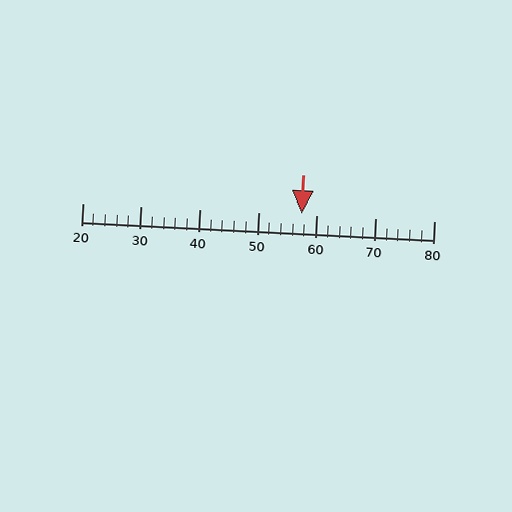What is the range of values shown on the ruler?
The ruler shows values from 20 to 80.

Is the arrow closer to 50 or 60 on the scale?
The arrow is closer to 60.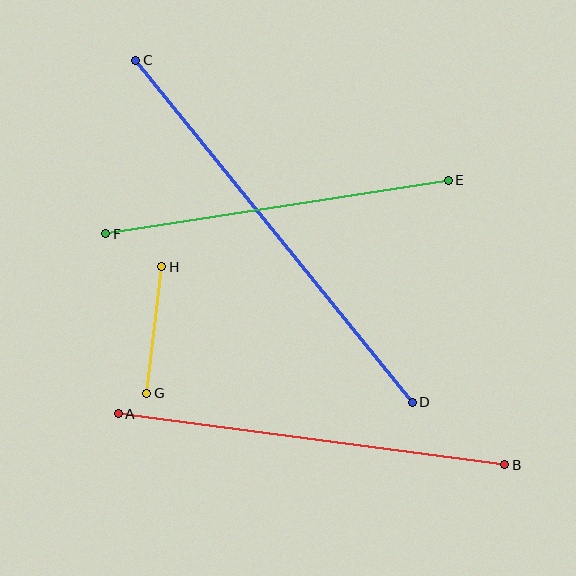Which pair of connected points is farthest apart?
Points C and D are farthest apart.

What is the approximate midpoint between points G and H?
The midpoint is at approximately (154, 330) pixels.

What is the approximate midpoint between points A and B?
The midpoint is at approximately (311, 439) pixels.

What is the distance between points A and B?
The distance is approximately 390 pixels.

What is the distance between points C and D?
The distance is approximately 440 pixels.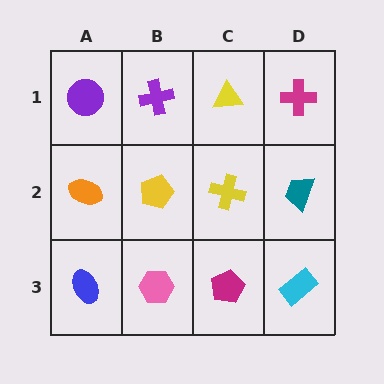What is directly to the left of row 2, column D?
A yellow cross.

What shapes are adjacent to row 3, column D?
A teal trapezoid (row 2, column D), a magenta pentagon (row 3, column C).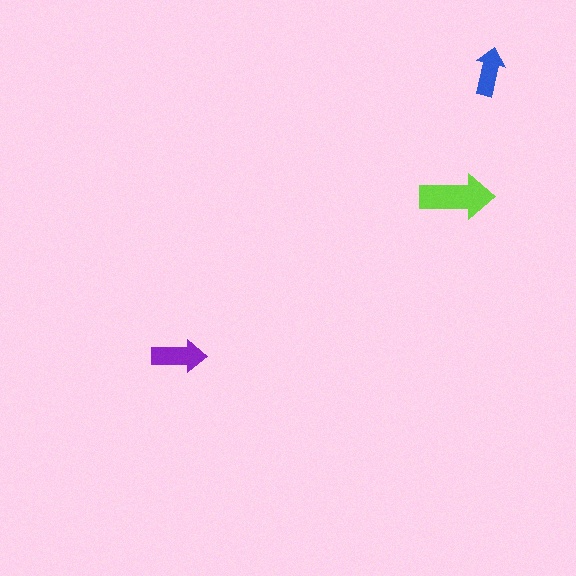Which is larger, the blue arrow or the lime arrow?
The lime one.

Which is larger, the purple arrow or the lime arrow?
The lime one.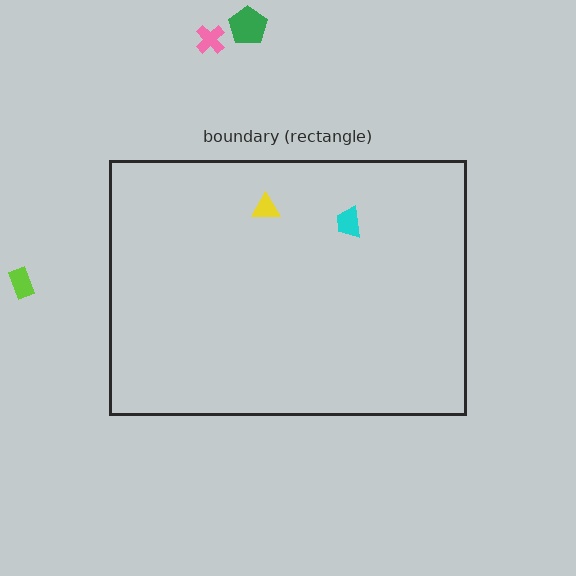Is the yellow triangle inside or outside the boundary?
Inside.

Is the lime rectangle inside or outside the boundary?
Outside.